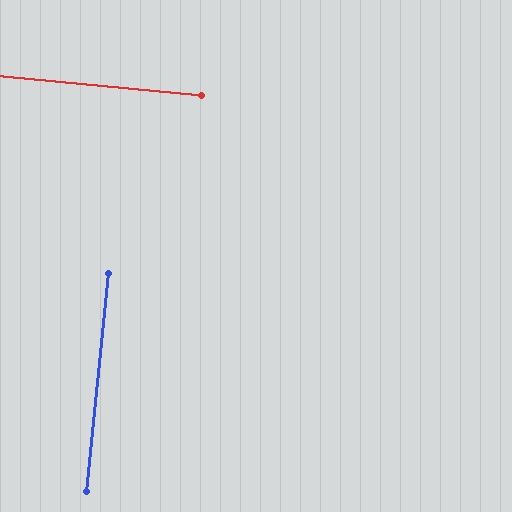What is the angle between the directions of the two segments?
Approximately 90 degrees.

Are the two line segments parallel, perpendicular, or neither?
Perpendicular — they meet at approximately 90°.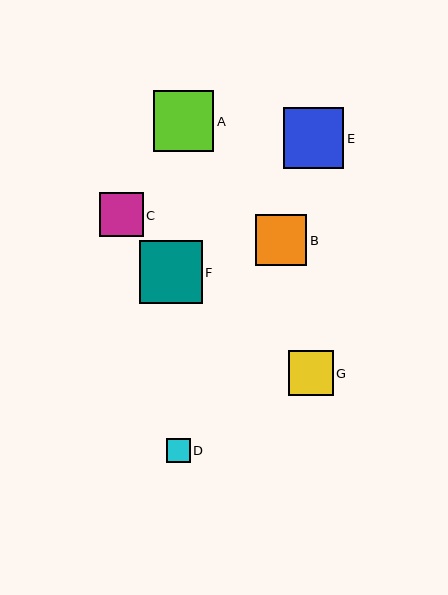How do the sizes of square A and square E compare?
Square A and square E are approximately the same size.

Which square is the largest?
Square F is the largest with a size of approximately 62 pixels.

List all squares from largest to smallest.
From largest to smallest: F, A, E, B, G, C, D.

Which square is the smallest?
Square D is the smallest with a size of approximately 23 pixels.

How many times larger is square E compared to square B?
Square E is approximately 1.2 times the size of square B.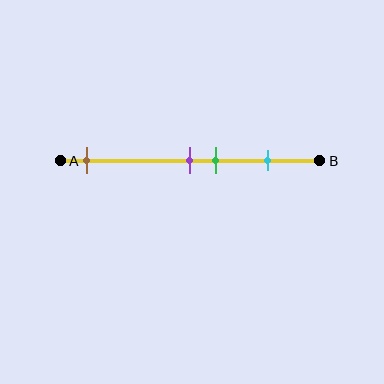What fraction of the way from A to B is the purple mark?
The purple mark is approximately 50% (0.5) of the way from A to B.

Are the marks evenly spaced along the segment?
No, the marks are not evenly spaced.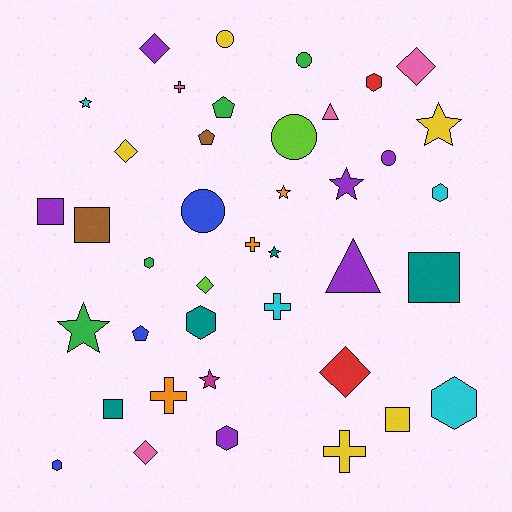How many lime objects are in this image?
There are 2 lime objects.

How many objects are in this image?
There are 40 objects.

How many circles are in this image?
There are 5 circles.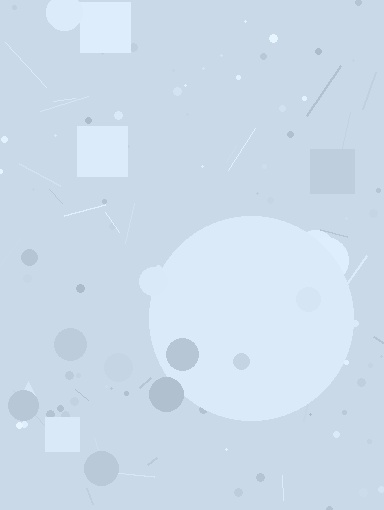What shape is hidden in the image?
A circle is hidden in the image.